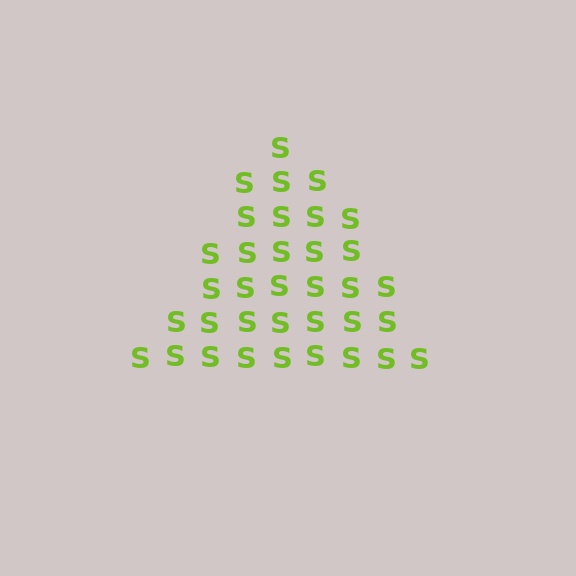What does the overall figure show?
The overall figure shows a triangle.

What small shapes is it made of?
It is made of small letter S's.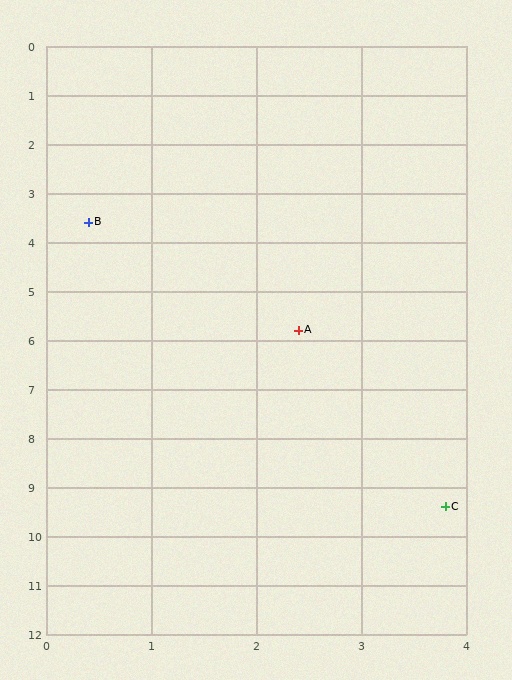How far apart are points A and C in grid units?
Points A and C are about 3.9 grid units apart.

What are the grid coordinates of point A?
Point A is at approximately (2.4, 5.8).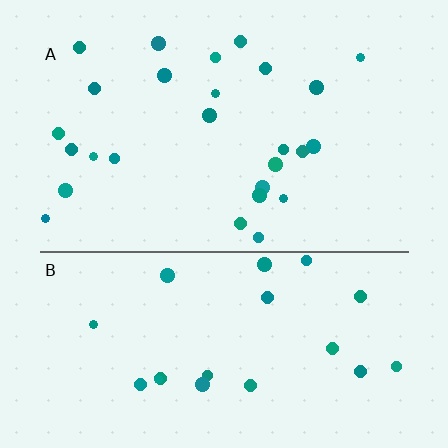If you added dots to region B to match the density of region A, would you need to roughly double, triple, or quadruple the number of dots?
Approximately double.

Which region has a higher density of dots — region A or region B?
A (the top).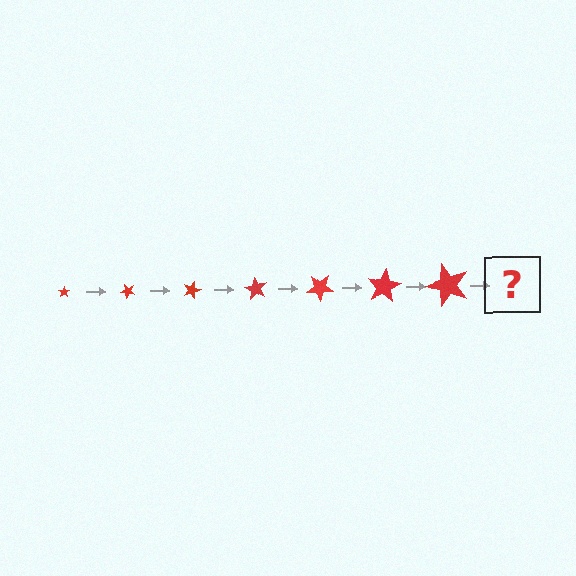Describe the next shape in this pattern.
It should be a star, larger than the previous one and rotated 315 degrees from the start.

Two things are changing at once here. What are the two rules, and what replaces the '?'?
The two rules are that the star grows larger each step and it rotates 45 degrees each step. The '?' should be a star, larger than the previous one and rotated 315 degrees from the start.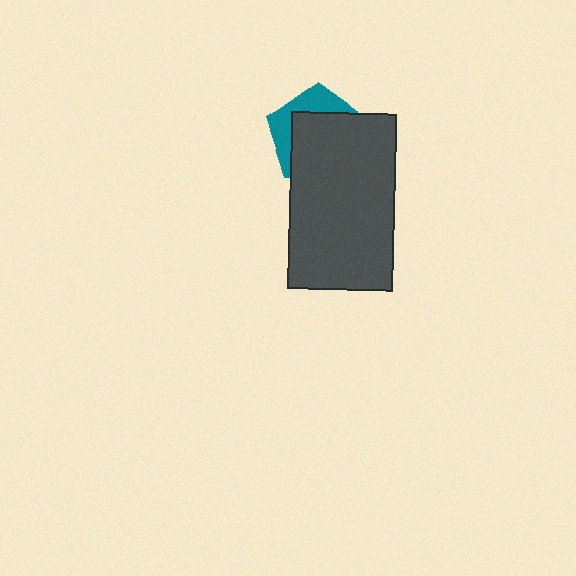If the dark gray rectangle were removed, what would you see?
You would see the complete teal pentagon.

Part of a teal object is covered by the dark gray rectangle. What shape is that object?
It is a pentagon.